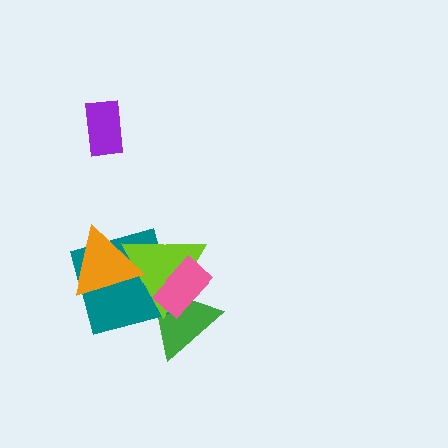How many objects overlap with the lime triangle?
4 objects overlap with the lime triangle.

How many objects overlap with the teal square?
4 objects overlap with the teal square.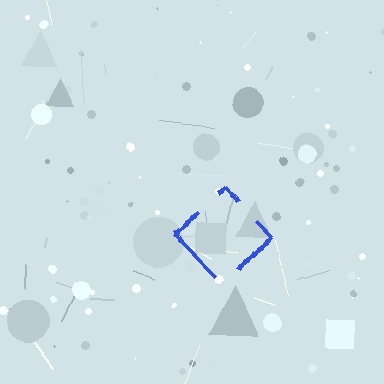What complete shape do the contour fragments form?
The contour fragments form a diamond.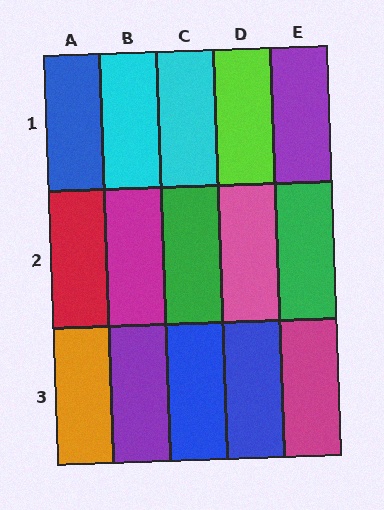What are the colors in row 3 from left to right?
Orange, purple, blue, blue, magenta.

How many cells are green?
2 cells are green.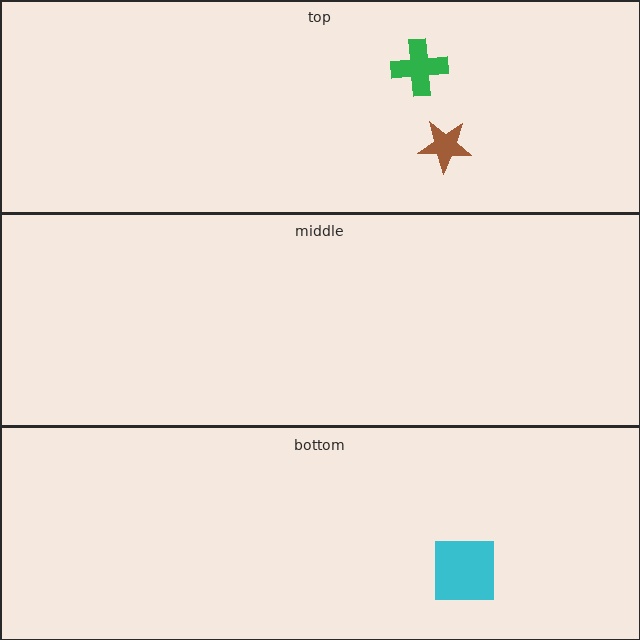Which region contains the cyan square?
The bottom region.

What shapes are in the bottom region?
The cyan square.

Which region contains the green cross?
The top region.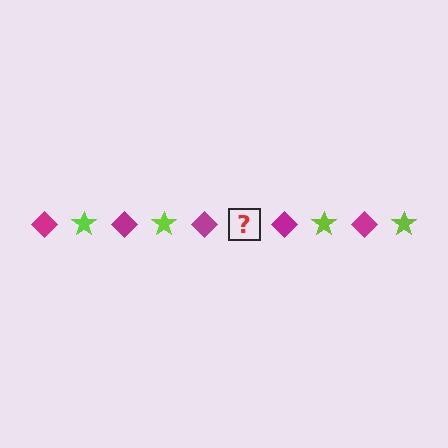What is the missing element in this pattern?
The missing element is a lime star.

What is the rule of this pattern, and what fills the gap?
The rule is that the pattern alternates between magenta diamond and lime star. The gap should be filled with a lime star.